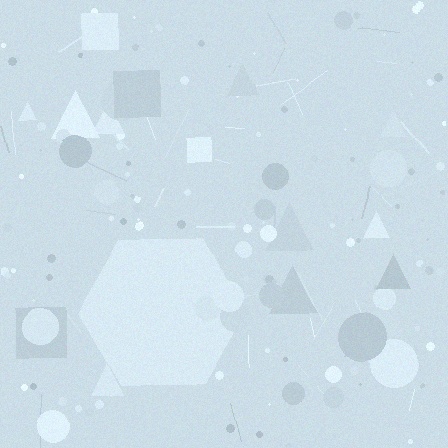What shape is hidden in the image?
A hexagon is hidden in the image.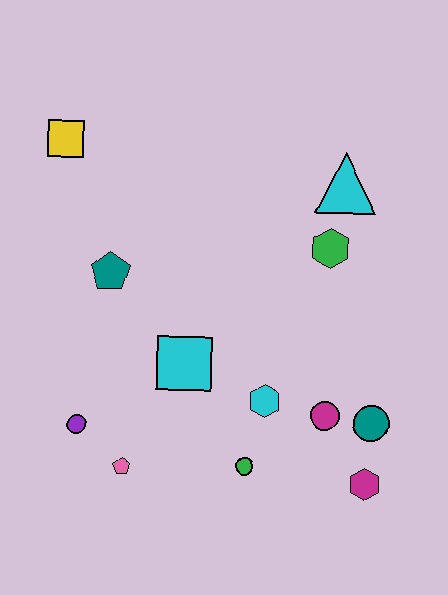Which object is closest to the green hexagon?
The cyan triangle is closest to the green hexagon.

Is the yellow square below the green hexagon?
No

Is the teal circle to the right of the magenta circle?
Yes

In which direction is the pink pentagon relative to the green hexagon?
The pink pentagon is below the green hexagon.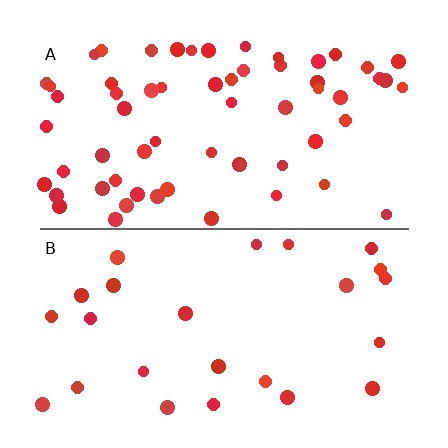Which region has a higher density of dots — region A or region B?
A (the top).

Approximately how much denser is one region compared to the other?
Approximately 2.5× — region A over region B.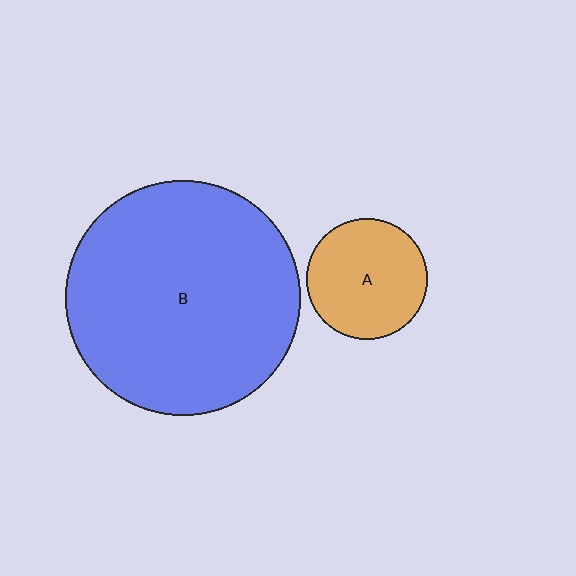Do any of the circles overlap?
No, none of the circles overlap.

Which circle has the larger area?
Circle B (blue).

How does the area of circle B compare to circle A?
Approximately 3.8 times.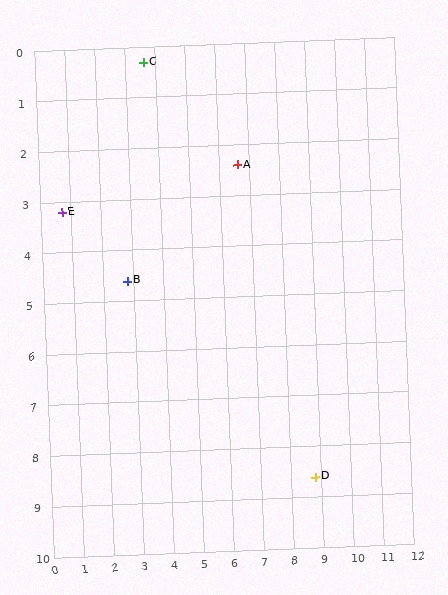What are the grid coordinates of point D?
Point D is at approximately (8.8, 8.6).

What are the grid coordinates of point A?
Point A is at approximately (6.6, 2.4).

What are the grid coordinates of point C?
Point C is at approximately (3.6, 0.3).